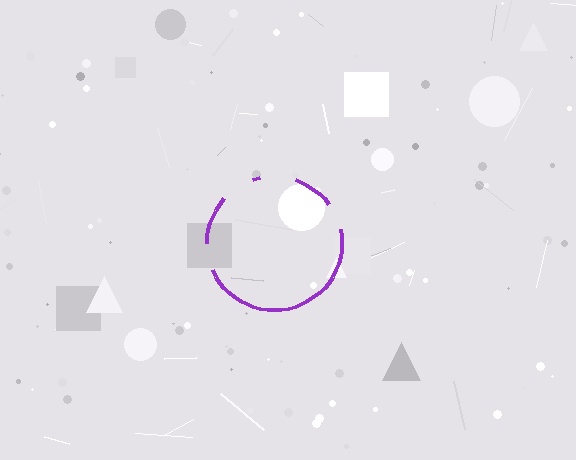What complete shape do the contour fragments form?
The contour fragments form a circle.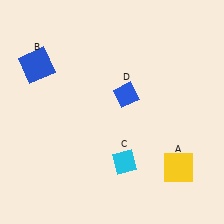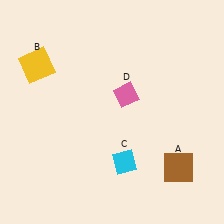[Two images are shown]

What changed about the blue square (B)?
In Image 1, B is blue. In Image 2, it changed to yellow.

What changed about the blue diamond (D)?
In Image 1, D is blue. In Image 2, it changed to pink.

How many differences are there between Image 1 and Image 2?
There are 3 differences between the two images.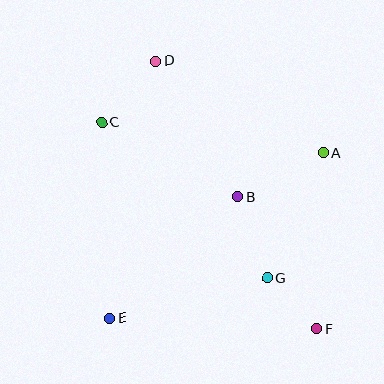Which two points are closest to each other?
Points F and G are closest to each other.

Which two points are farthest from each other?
Points D and F are farthest from each other.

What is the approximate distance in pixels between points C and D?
The distance between C and D is approximately 82 pixels.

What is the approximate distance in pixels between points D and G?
The distance between D and G is approximately 244 pixels.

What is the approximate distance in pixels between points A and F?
The distance between A and F is approximately 176 pixels.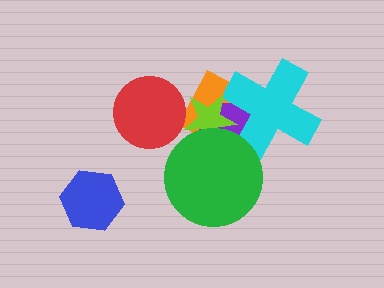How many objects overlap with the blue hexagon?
0 objects overlap with the blue hexagon.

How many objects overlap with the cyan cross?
3 objects overlap with the cyan cross.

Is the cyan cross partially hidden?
Yes, it is partially covered by another shape.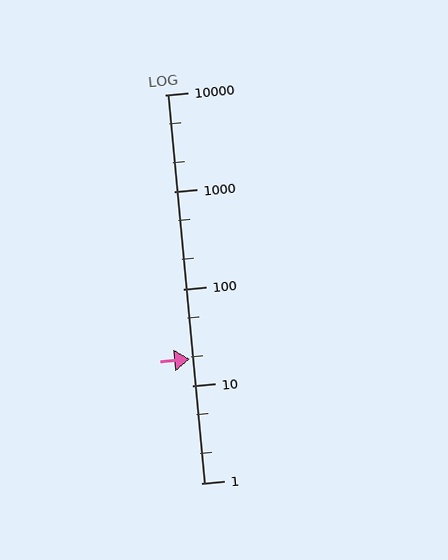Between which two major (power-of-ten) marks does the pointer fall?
The pointer is between 10 and 100.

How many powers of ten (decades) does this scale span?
The scale spans 4 decades, from 1 to 10000.